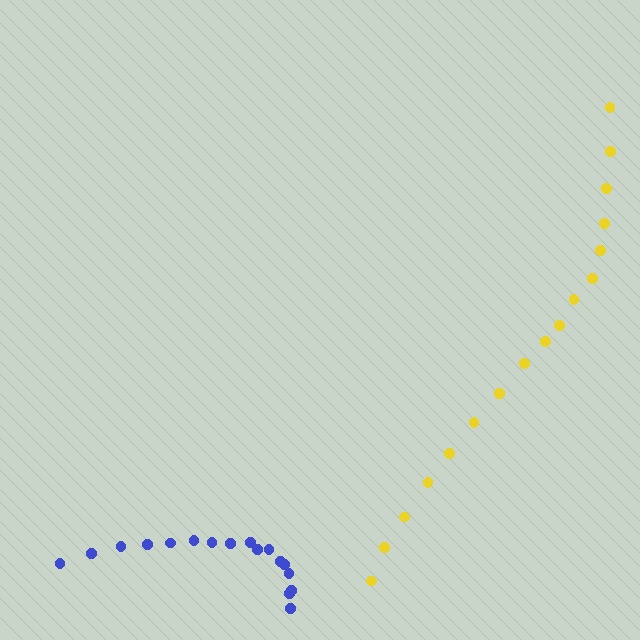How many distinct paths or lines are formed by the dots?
There are 2 distinct paths.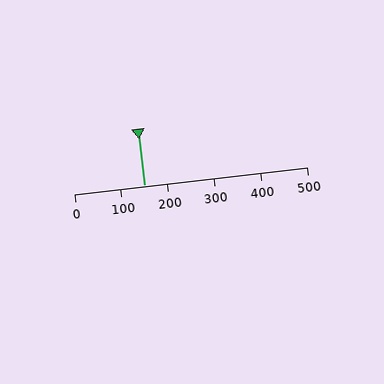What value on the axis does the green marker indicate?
The marker indicates approximately 150.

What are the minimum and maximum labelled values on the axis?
The axis runs from 0 to 500.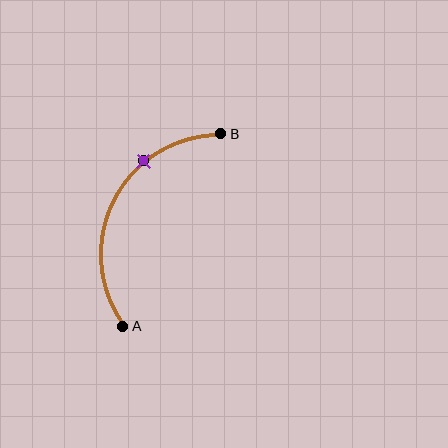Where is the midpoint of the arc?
The arc midpoint is the point on the curve farthest from the straight line joining A and B. It sits to the left of that line.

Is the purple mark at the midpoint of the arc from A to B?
No. The purple mark lies on the arc but is closer to endpoint B. The arc midpoint would be at the point on the curve equidistant along the arc from both A and B.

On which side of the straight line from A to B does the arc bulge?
The arc bulges to the left of the straight line connecting A and B.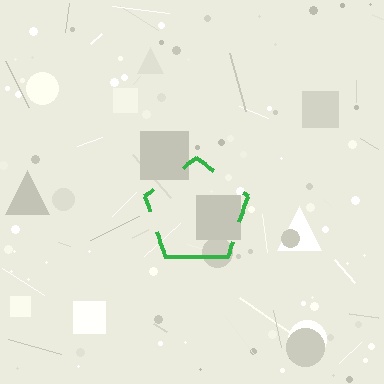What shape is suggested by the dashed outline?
The dashed outline suggests a pentagon.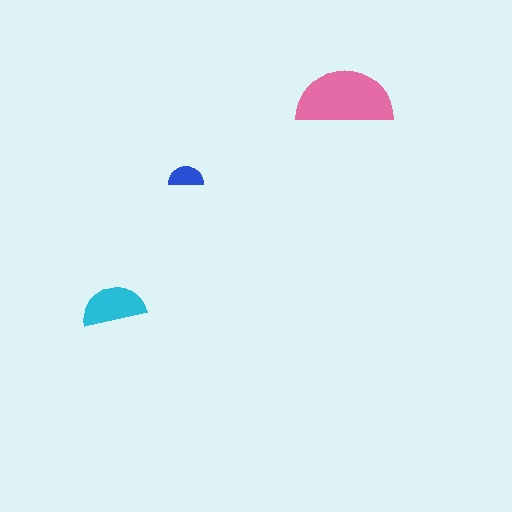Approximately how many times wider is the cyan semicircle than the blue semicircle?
About 2 times wider.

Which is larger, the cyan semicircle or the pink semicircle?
The pink one.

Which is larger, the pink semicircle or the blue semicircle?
The pink one.